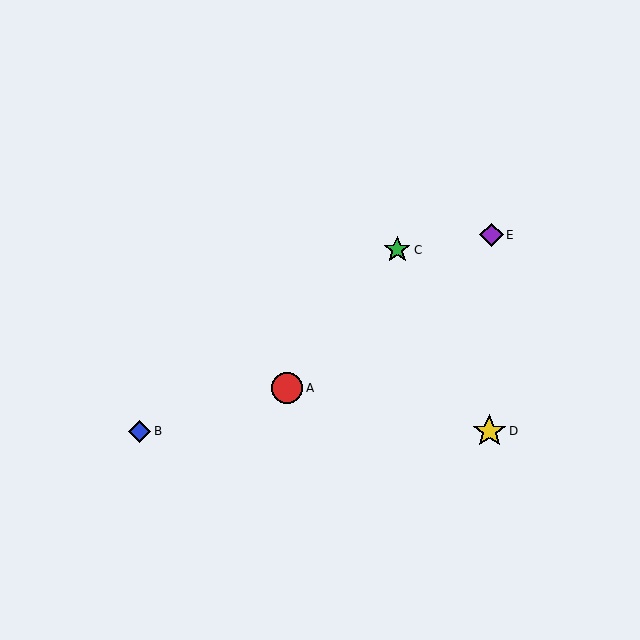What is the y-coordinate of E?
Object E is at y≈235.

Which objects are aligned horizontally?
Objects B, D are aligned horizontally.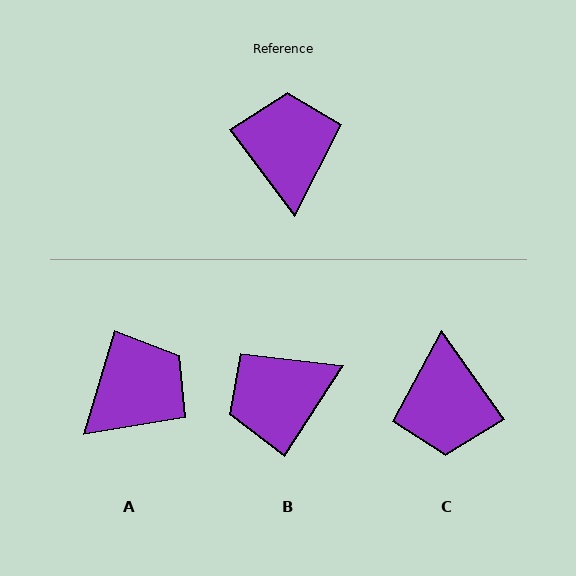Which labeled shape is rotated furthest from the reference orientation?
C, about 179 degrees away.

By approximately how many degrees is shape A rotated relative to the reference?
Approximately 53 degrees clockwise.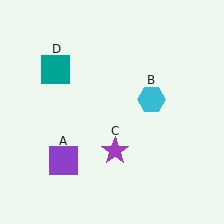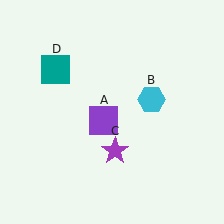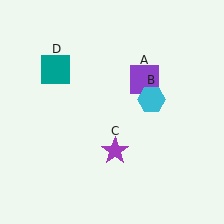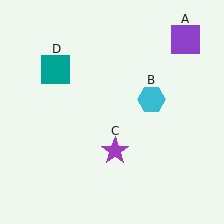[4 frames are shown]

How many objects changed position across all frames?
1 object changed position: purple square (object A).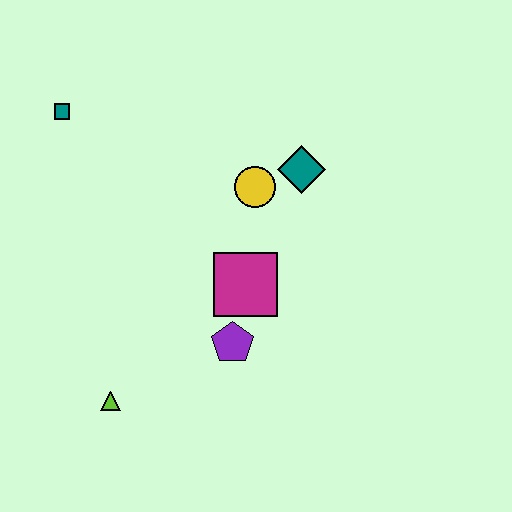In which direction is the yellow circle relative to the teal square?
The yellow circle is to the right of the teal square.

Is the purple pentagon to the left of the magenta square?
Yes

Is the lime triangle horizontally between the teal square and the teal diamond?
Yes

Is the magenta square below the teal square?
Yes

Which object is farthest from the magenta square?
The teal square is farthest from the magenta square.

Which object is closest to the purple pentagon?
The magenta square is closest to the purple pentagon.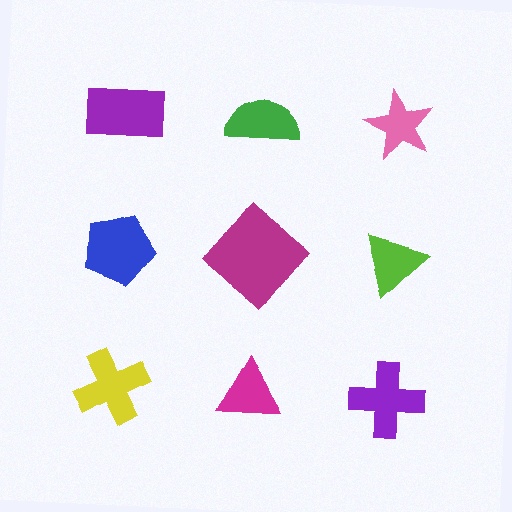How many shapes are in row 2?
3 shapes.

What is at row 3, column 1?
A yellow cross.